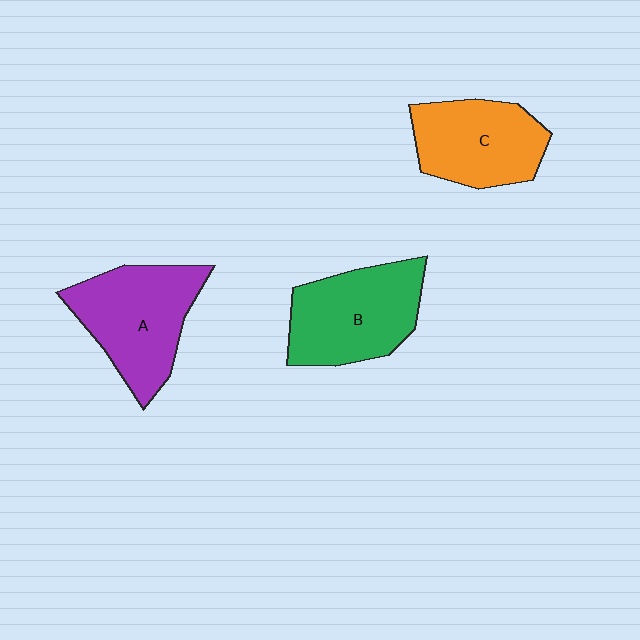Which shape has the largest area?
Shape A (purple).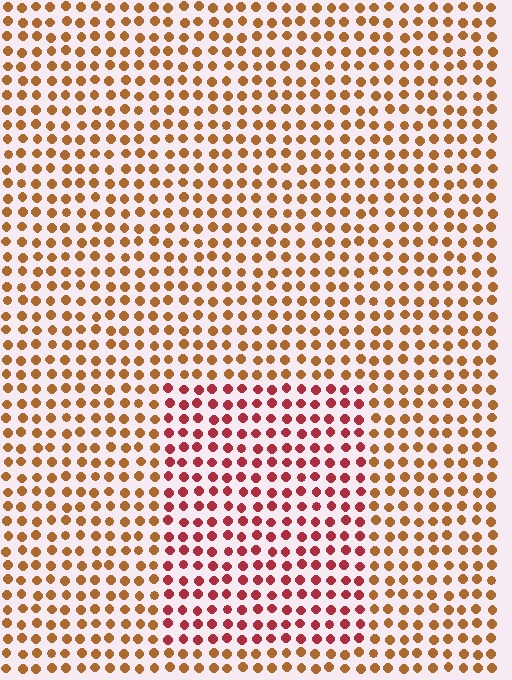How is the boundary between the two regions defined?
The boundary is defined purely by a slight shift in hue (about 37 degrees). Spacing, size, and orientation are identical on both sides.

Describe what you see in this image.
The image is filled with small brown elements in a uniform arrangement. A rectangle-shaped region is visible where the elements are tinted to a slightly different hue, forming a subtle color boundary.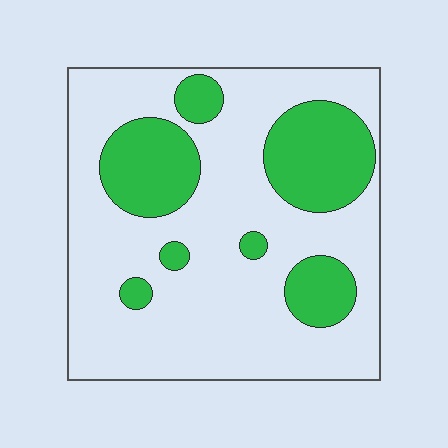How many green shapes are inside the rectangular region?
7.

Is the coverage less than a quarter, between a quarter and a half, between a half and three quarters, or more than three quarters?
Between a quarter and a half.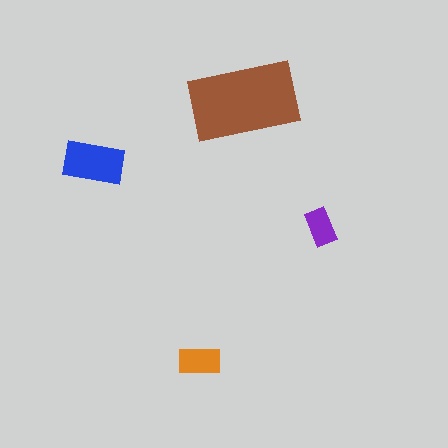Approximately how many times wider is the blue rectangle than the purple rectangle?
About 1.5 times wider.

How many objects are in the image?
There are 4 objects in the image.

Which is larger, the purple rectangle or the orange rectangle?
The orange one.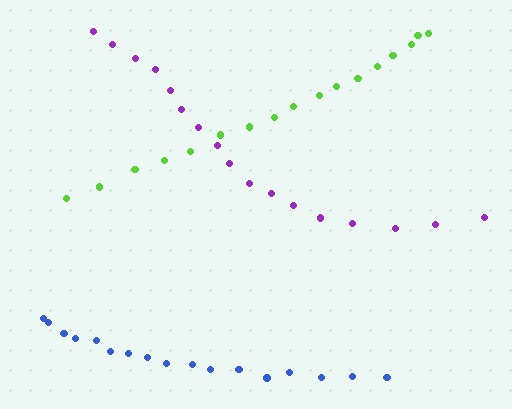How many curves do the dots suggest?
There are 3 distinct paths.